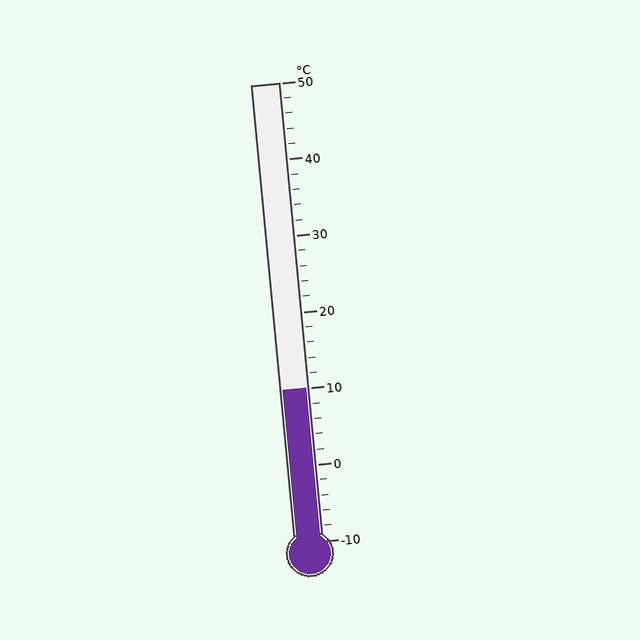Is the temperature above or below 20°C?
The temperature is below 20°C.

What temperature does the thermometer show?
The thermometer shows approximately 10°C.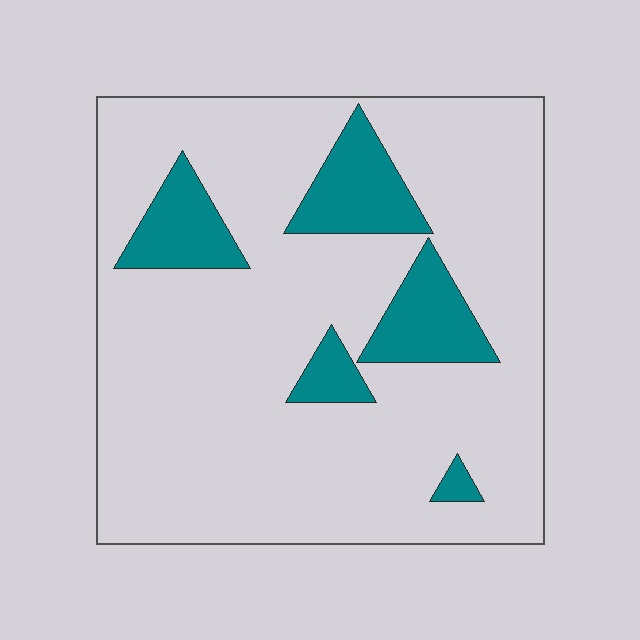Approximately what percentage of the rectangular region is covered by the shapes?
Approximately 15%.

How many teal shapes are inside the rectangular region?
5.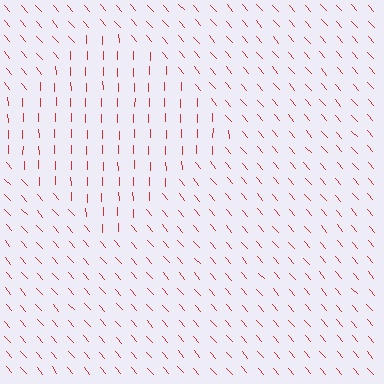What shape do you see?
I see a diamond.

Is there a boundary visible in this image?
Yes, there is a texture boundary formed by a change in line orientation.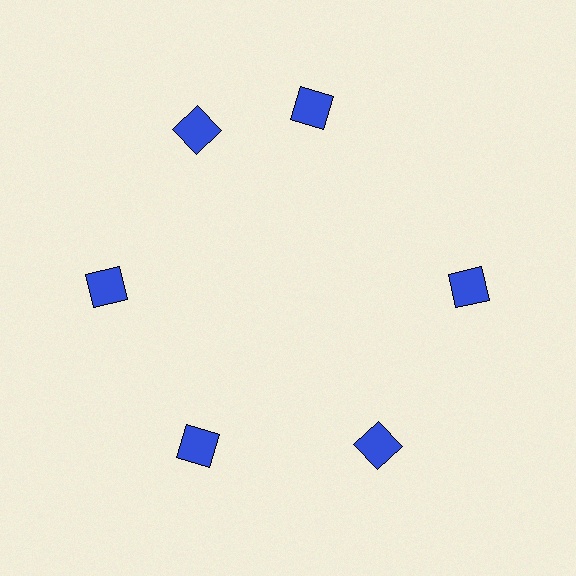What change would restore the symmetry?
The symmetry would be restored by rotating it back into even spacing with its neighbors so that all 6 diamonds sit at equal angles and equal distance from the center.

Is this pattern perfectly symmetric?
No. The 6 blue diamonds are arranged in a ring, but one element near the 1 o'clock position is rotated out of alignment along the ring, breaking the 6-fold rotational symmetry.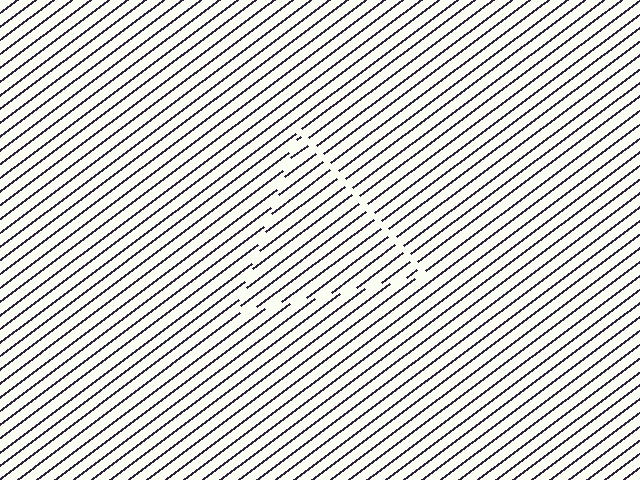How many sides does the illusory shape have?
3 sides — the line-ends trace a triangle.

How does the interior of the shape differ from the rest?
The interior of the shape contains the same grating, shifted by half a period — the contour is defined by the phase discontinuity where line-ends from the inner and outer gratings abut.